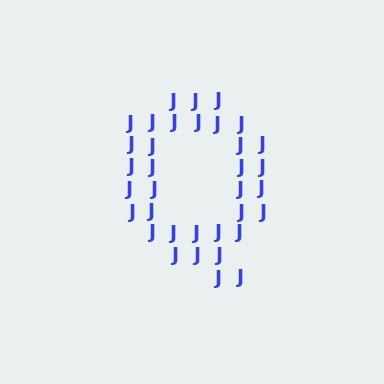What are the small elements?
The small elements are letter J's.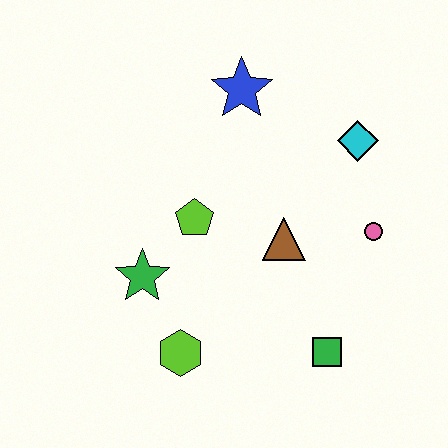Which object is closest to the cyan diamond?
The pink circle is closest to the cyan diamond.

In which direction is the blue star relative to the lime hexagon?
The blue star is above the lime hexagon.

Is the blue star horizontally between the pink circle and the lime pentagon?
Yes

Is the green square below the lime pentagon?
Yes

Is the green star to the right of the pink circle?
No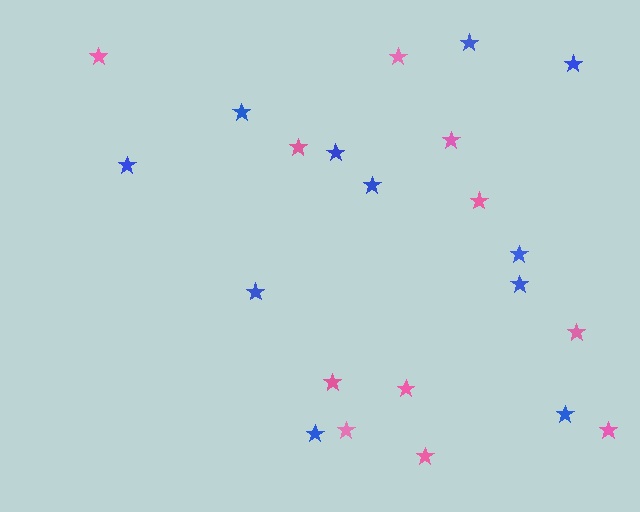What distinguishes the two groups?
There are 2 groups: one group of blue stars (11) and one group of pink stars (11).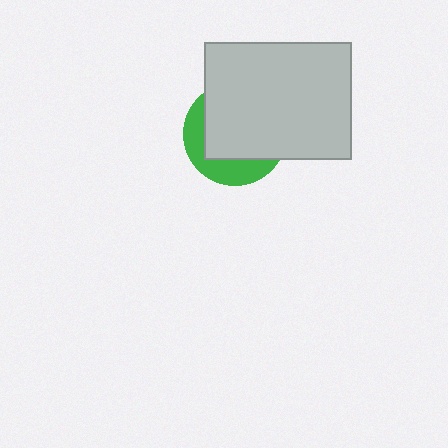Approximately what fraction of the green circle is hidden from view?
Roughly 68% of the green circle is hidden behind the light gray rectangle.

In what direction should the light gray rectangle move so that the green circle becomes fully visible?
The light gray rectangle should move toward the upper-right. That is the shortest direction to clear the overlap and leave the green circle fully visible.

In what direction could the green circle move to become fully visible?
The green circle could move toward the lower-left. That would shift it out from behind the light gray rectangle entirely.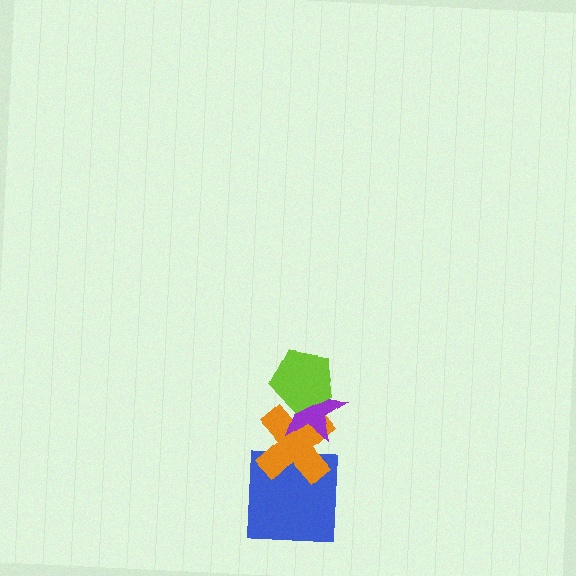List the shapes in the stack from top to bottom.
From top to bottom: the lime pentagon, the purple star, the orange cross, the blue square.